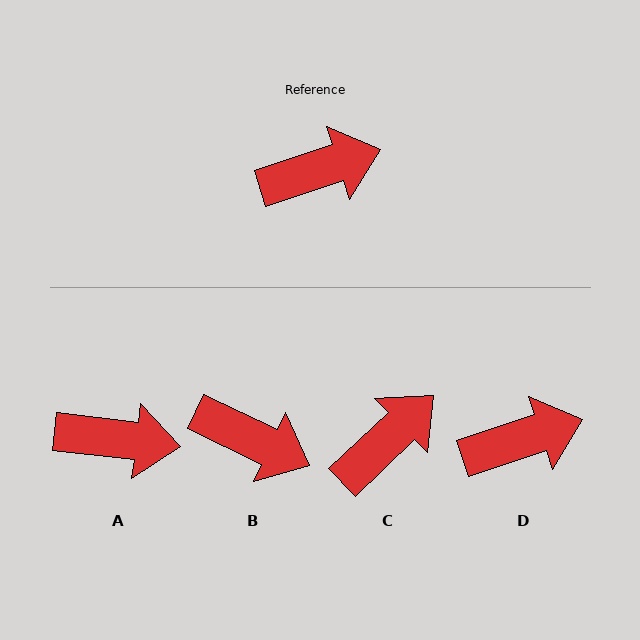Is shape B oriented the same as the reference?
No, it is off by about 43 degrees.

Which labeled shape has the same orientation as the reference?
D.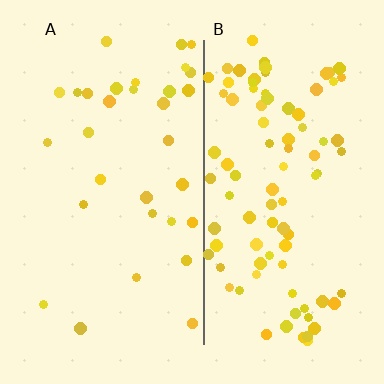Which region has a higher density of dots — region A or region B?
B (the right).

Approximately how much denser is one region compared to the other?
Approximately 2.8× — region B over region A.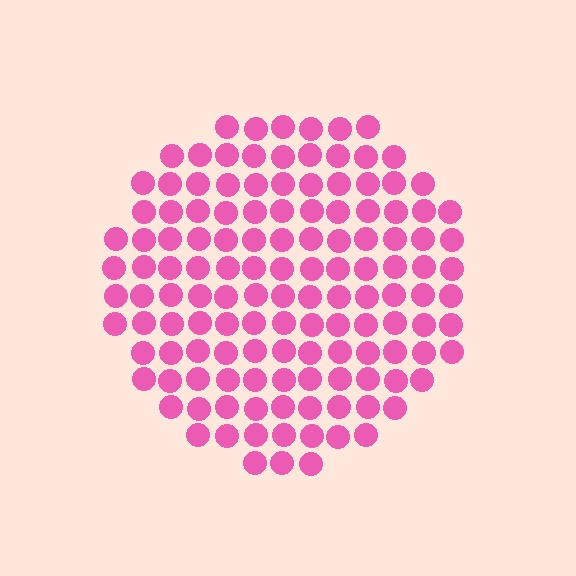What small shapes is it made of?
It is made of small circles.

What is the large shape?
The large shape is a circle.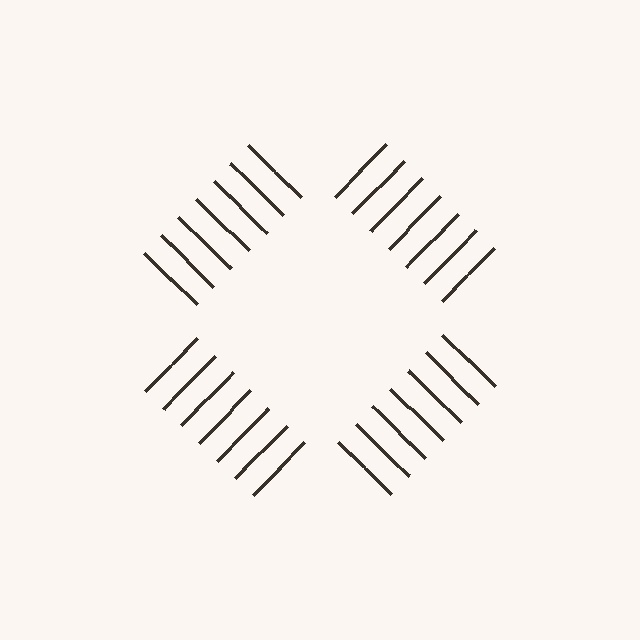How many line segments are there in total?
28 — 7 along each of the 4 edges.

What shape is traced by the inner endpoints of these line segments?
An illusory square — the line segments terminate on its edges but no continuous stroke is drawn.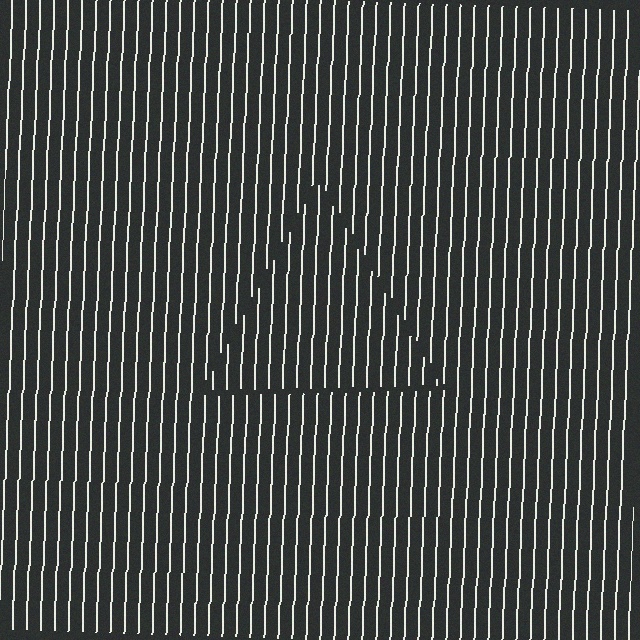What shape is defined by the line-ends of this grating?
An illusory triangle. The interior of the shape contains the same grating, shifted by half a period — the contour is defined by the phase discontinuity where line-ends from the inner and outer gratings abut.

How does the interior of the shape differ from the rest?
The interior of the shape contains the same grating, shifted by half a period — the contour is defined by the phase discontinuity where line-ends from the inner and outer gratings abut.